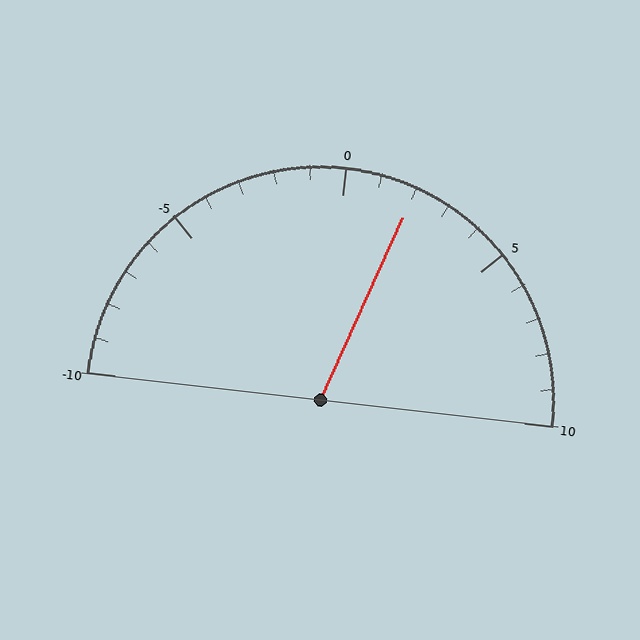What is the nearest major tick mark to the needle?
The nearest major tick mark is 0.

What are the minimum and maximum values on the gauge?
The gauge ranges from -10 to 10.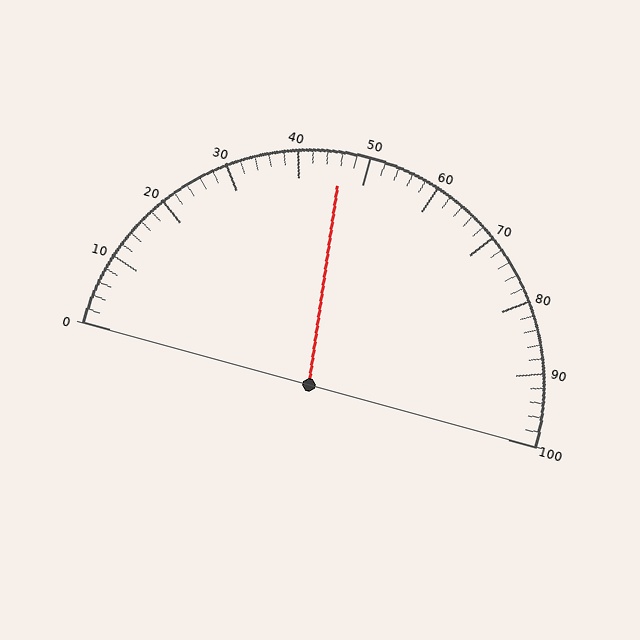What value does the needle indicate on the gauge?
The needle indicates approximately 46.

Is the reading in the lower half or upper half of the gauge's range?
The reading is in the lower half of the range (0 to 100).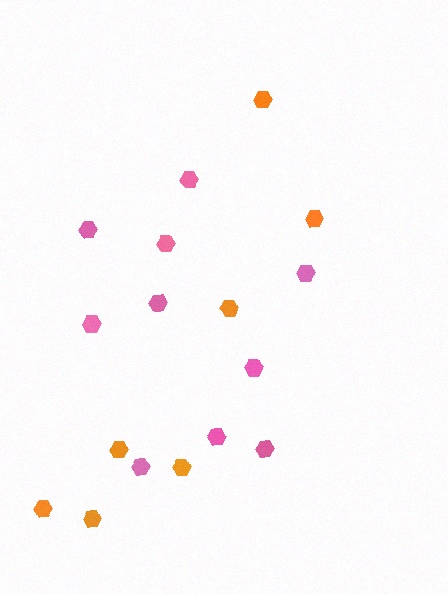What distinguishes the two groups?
There are 2 groups: one group of pink hexagons (10) and one group of orange hexagons (7).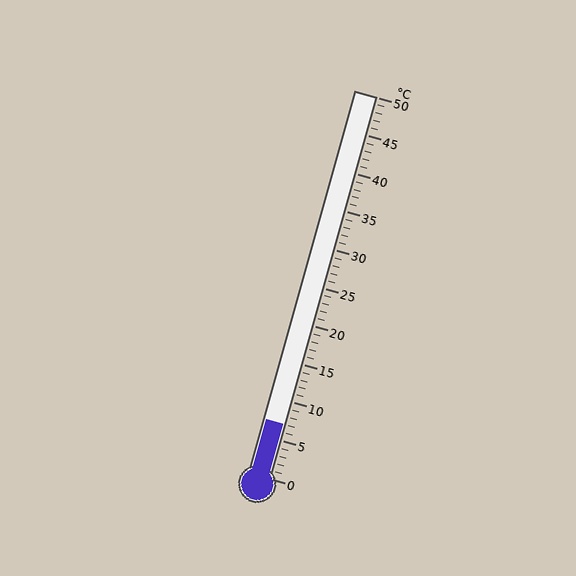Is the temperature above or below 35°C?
The temperature is below 35°C.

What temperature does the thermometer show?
The thermometer shows approximately 7°C.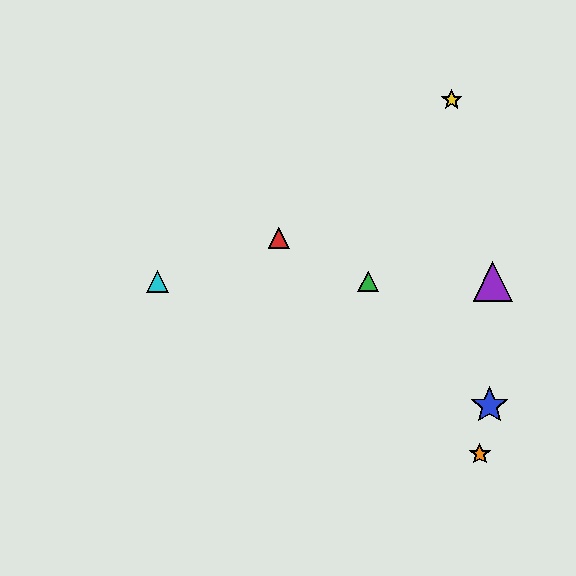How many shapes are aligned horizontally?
3 shapes (the green triangle, the purple triangle, the cyan triangle) are aligned horizontally.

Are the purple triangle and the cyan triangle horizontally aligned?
Yes, both are at y≈282.